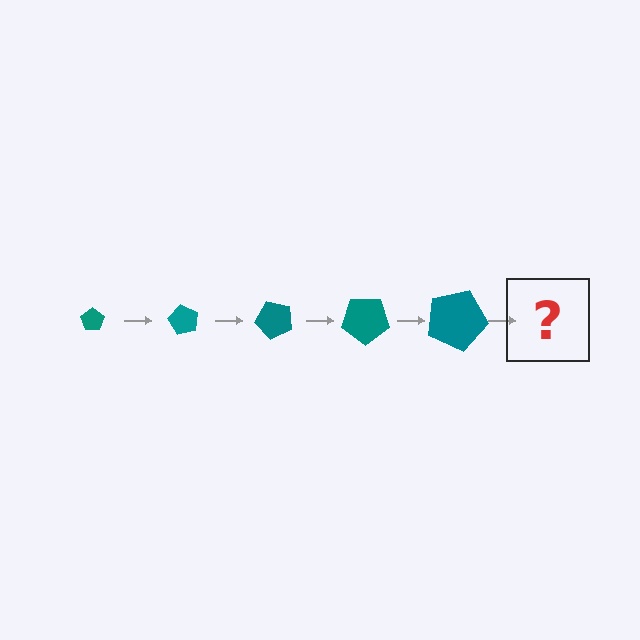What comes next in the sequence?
The next element should be a pentagon, larger than the previous one and rotated 300 degrees from the start.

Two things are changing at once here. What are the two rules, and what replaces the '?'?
The two rules are that the pentagon grows larger each step and it rotates 60 degrees each step. The '?' should be a pentagon, larger than the previous one and rotated 300 degrees from the start.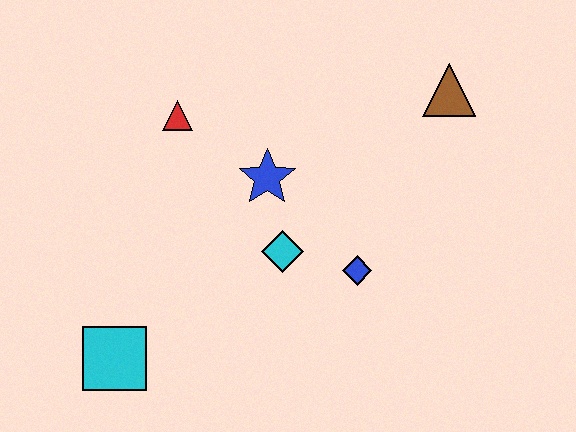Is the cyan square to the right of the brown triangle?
No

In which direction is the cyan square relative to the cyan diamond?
The cyan square is to the left of the cyan diamond.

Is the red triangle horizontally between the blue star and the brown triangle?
No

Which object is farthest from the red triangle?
The brown triangle is farthest from the red triangle.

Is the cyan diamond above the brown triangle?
No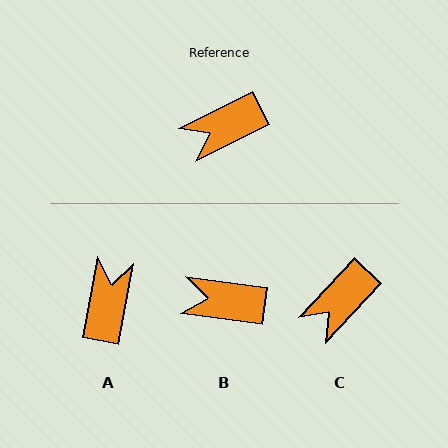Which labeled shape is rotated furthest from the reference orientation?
A, about 128 degrees away.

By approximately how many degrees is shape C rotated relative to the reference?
Approximately 20 degrees counter-clockwise.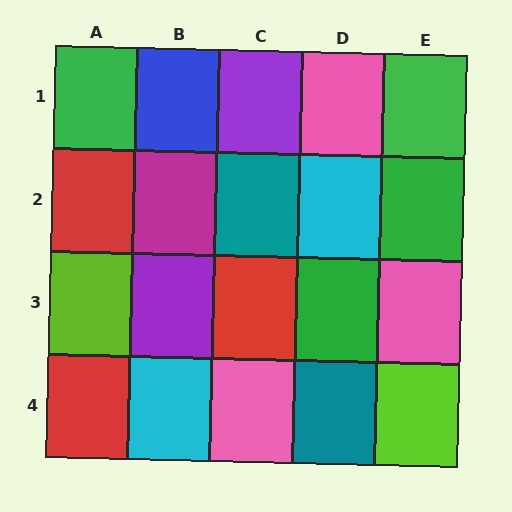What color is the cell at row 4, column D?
Teal.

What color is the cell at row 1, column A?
Green.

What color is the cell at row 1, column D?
Pink.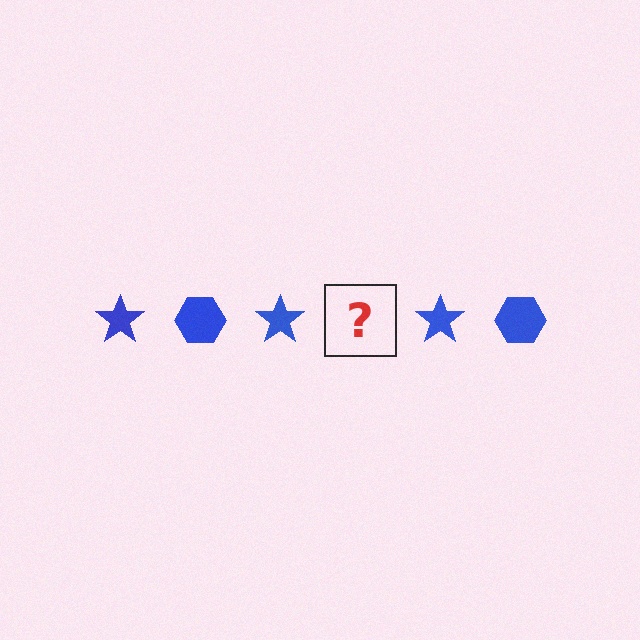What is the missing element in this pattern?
The missing element is a blue hexagon.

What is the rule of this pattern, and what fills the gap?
The rule is that the pattern cycles through star, hexagon shapes in blue. The gap should be filled with a blue hexagon.